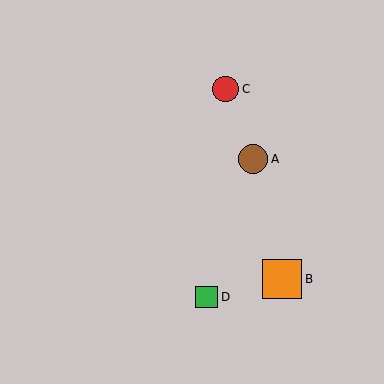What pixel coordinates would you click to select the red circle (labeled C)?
Click at (226, 89) to select the red circle C.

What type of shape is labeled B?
Shape B is an orange square.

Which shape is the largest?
The orange square (labeled B) is the largest.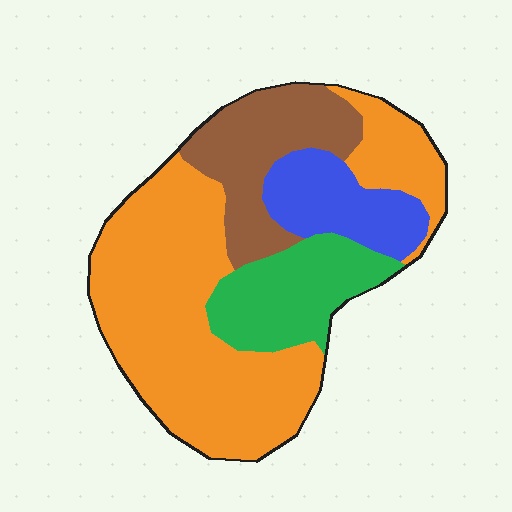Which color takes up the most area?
Orange, at roughly 55%.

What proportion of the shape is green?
Green covers roughly 15% of the shape.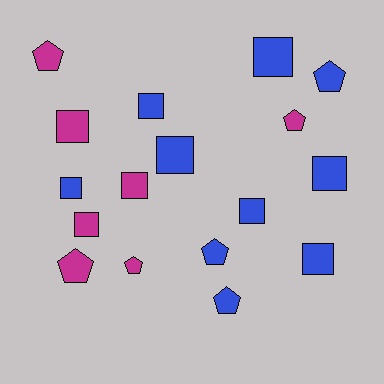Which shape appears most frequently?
Square, with 10 objects.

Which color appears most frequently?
Blue, with 10 objects.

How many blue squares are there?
There are 7 blue squares.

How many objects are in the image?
There are 17 objects.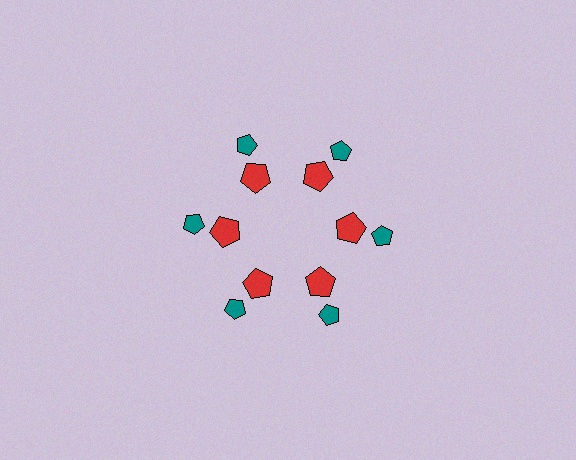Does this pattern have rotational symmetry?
Yes, this pattern has 6-fold rotational symmetry. It looks the same after rotating 60 degrees around the center.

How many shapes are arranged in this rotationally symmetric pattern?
There are 12 shapes, arranged in 6 groups of 2.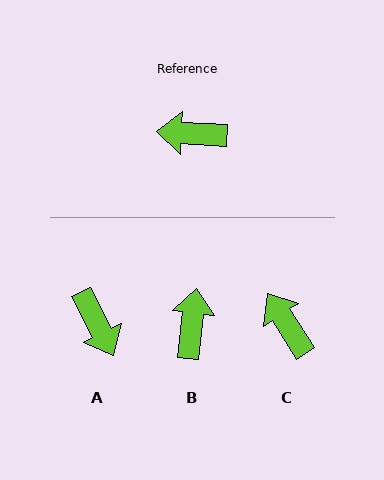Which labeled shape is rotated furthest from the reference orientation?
A, about 120 degrees away.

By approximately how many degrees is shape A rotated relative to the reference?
Approximately 120 degrees counter-clockwise.